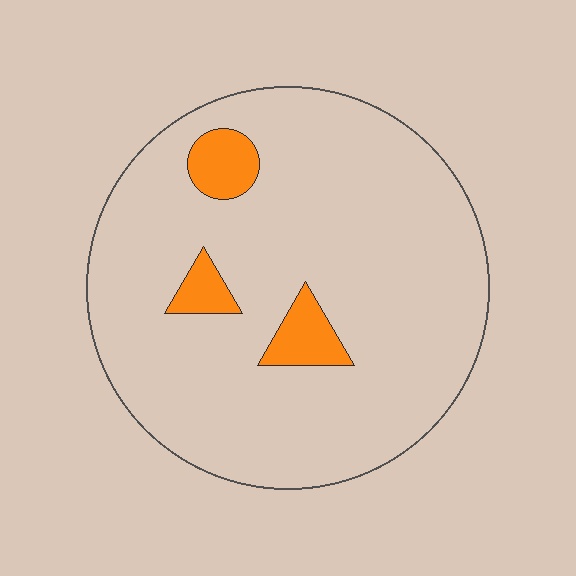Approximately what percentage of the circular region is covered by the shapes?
Approximately 10%.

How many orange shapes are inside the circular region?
3.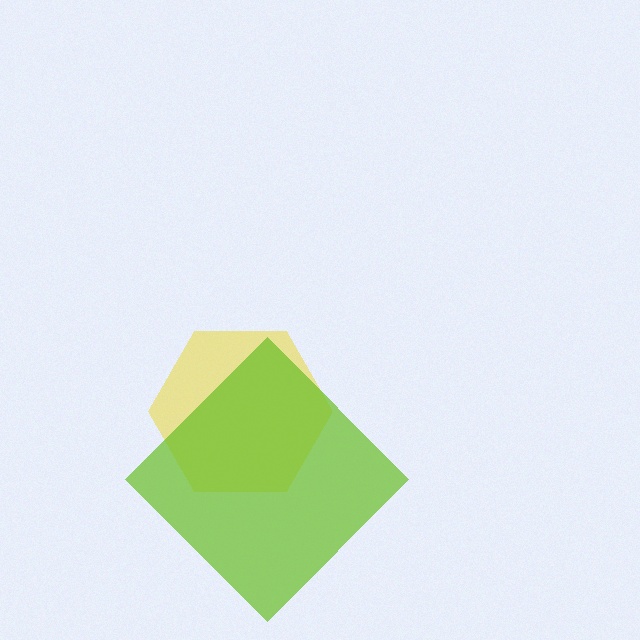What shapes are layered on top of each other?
The layered shapes are: a yellow hexagon, a lime diamond.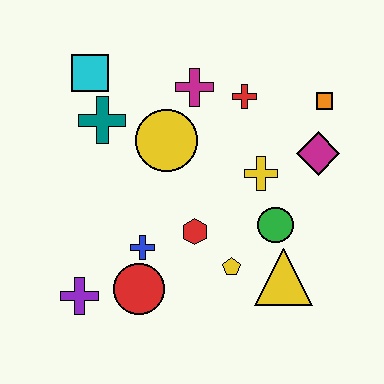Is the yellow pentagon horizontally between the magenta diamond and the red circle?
Yes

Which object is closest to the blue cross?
The red circle is closest to the blue cross.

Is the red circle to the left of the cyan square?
No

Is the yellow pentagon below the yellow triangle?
No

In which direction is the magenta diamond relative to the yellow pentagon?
The magenta diamond is above the yellow pentagon.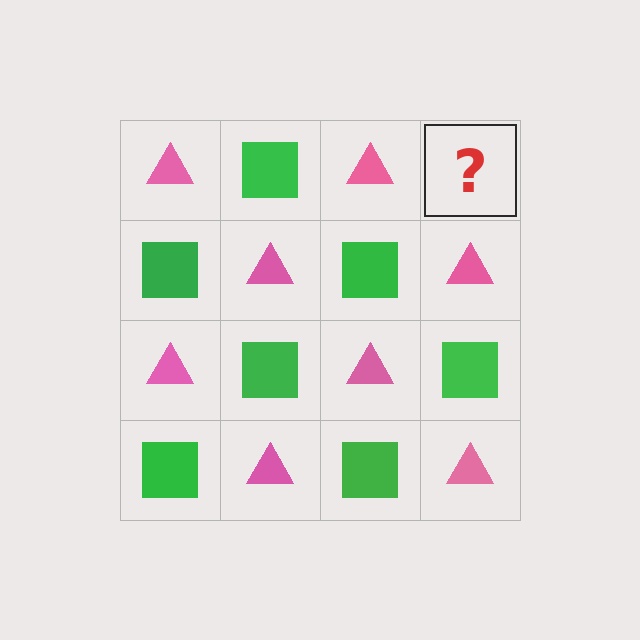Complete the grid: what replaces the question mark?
The question mark should be replaced with a green square.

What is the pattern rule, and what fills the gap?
The rule is that it alternates pink triangle and green square in a checkerboard pattern. The gap should be filled with a green square.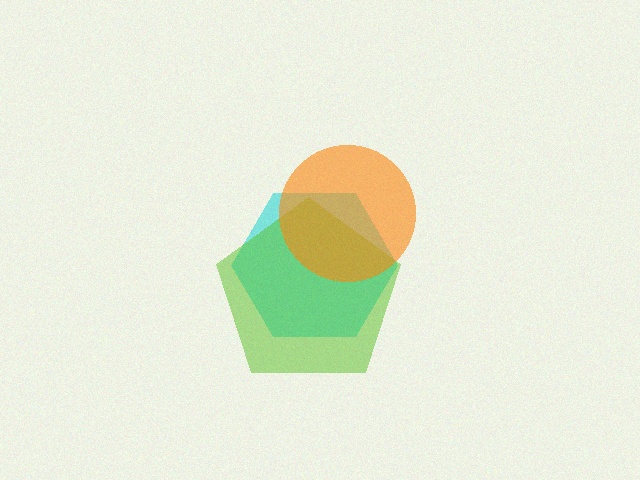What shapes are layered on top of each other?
The layered shapes are: a cyan hexagon, a lime pentagon, an orange circle.